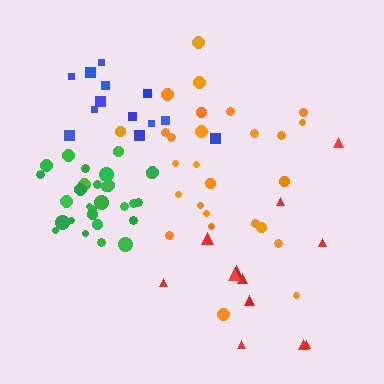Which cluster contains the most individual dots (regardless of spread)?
Orange (28).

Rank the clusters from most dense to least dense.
green, orange, blue, red.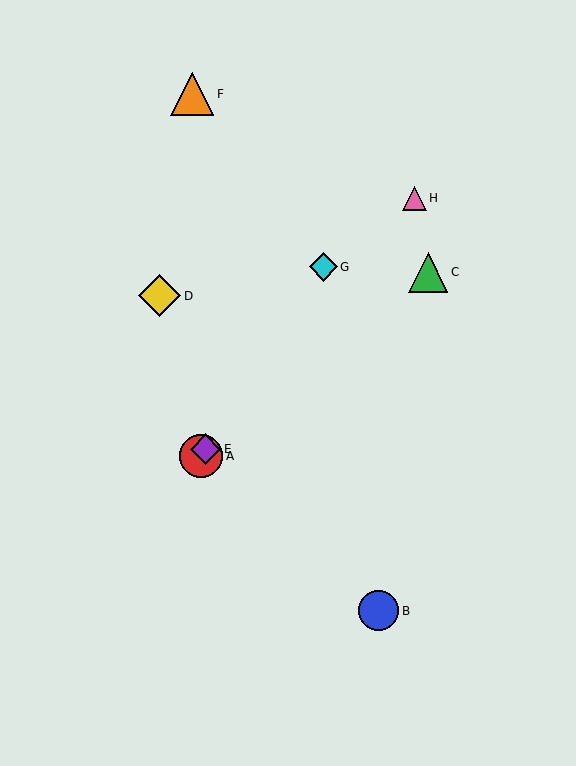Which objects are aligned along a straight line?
Objects A, E, G are aligned along a straight line.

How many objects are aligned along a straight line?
3 objects (A, E, G) are aligned along a straight line.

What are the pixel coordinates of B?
Object B is at (379, 611).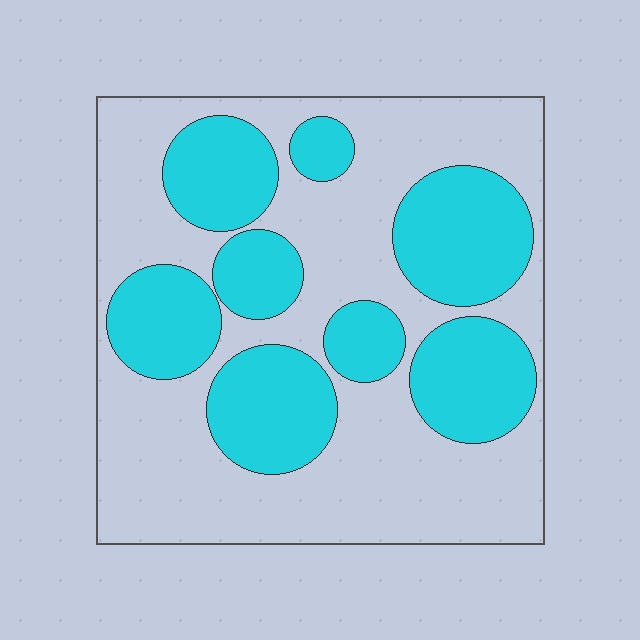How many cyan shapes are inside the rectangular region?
8.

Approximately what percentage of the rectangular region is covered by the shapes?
Approximately 40%.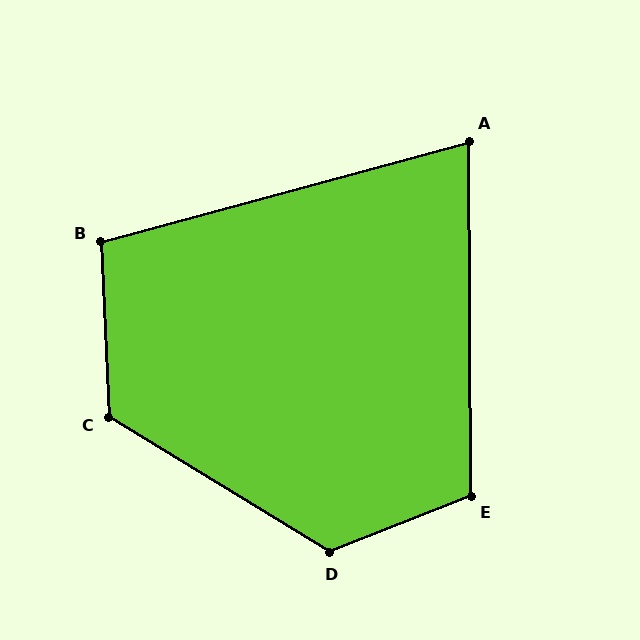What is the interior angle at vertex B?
Approximately 103 degrees (obtuse).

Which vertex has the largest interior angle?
D, at approximately 127 degrees.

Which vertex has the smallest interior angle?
A, at approximately 75 degrees.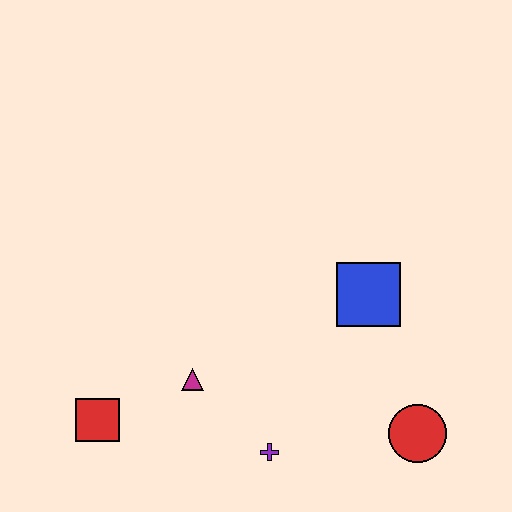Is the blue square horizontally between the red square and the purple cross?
No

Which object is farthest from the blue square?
The red square is farthest from the blue square.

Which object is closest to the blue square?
The red circle is closest to the blue square.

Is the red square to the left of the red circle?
Yes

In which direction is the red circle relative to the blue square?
The red circle is below the blue square.